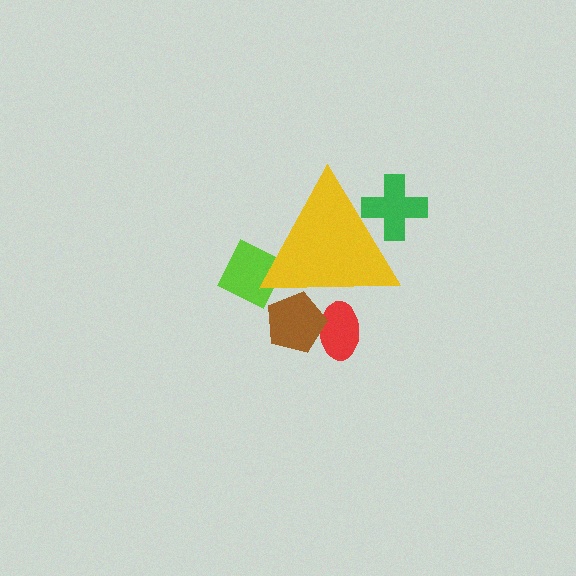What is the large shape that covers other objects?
A yellow triangle.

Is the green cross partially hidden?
Yes, the green cross is partially hidden behind the yellow triangle.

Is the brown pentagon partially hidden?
Yes, the brown pentagon is partially hidden behind the yellow triangle.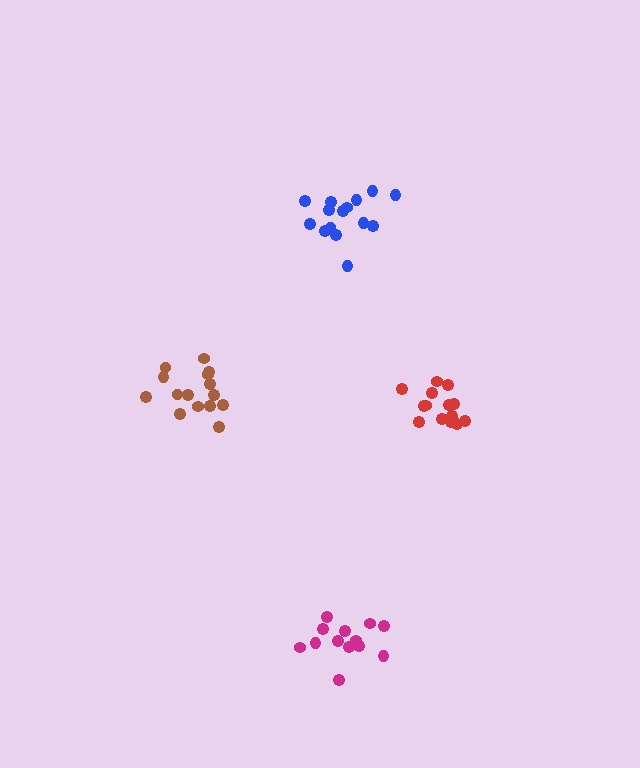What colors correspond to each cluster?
The clusters are colored: blue, brown, magenta, red.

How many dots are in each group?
Group 1: 15 dots, Group 2: 15 dots, Group 3: 14 dots, Group 4: 14 dots (58 total).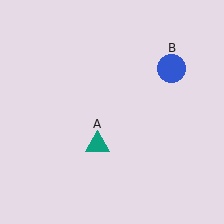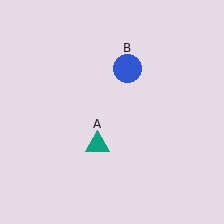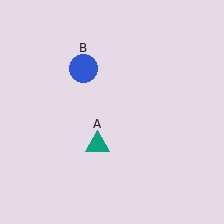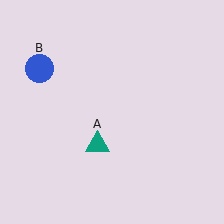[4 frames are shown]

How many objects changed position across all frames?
1 object changed position: blue circle (object B).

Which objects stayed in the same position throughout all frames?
Teal triangle (object A) remained stationary.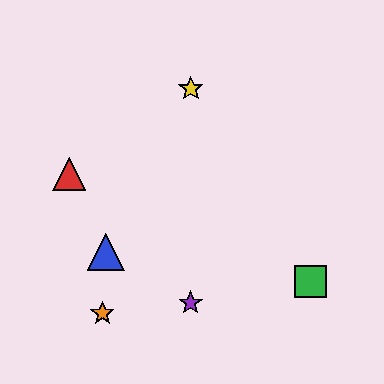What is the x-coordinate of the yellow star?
The yellow star is at x≈191.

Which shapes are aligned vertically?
The yellow star, the purple star are aligned vertically.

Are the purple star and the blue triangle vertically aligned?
No, the purple star is at x≈191 and the blue triangle is at x≈106.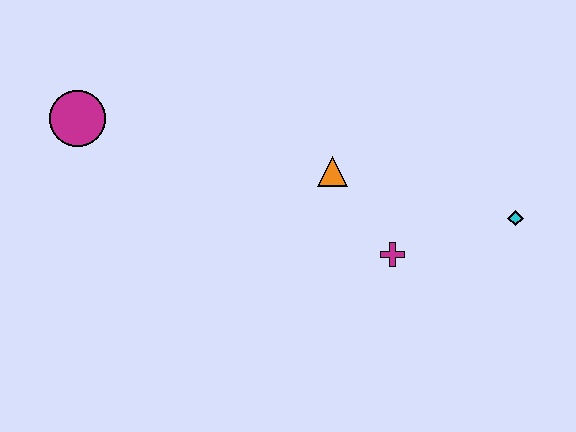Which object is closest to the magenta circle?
The orange triangle is closest to the magenta circle.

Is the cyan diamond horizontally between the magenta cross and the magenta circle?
No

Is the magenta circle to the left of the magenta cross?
Yes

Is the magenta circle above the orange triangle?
Yes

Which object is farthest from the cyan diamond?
The magenta circle is farthest from the cyan diamond.